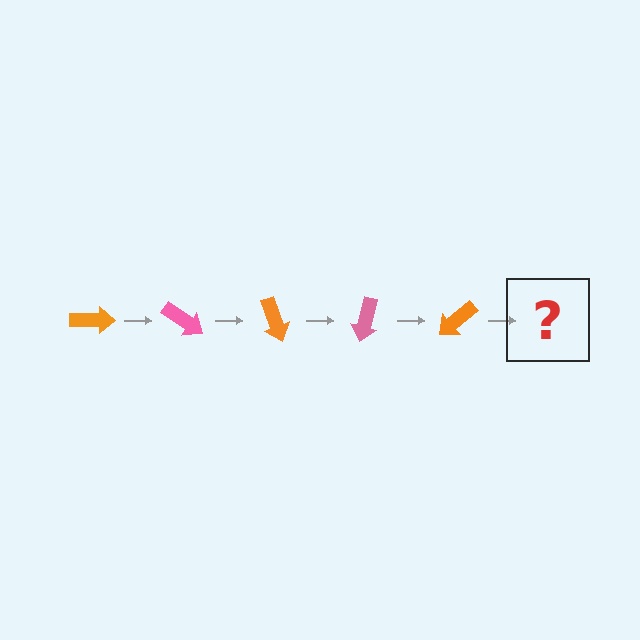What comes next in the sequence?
The next element should be a pink arrow, rotated 175 degrees from the start.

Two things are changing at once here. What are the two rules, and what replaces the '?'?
The two rules are that it rotates 35 degrees each step and the color cycles through orange and pink. The '?' should be a pink arrow, rotated 175 degrees from the start.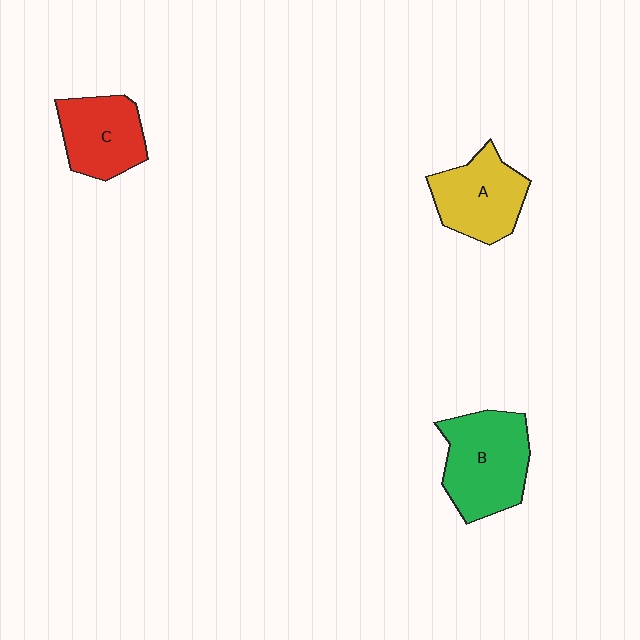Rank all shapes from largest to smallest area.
From largest to smallest: B (green), A (yellow), C (red).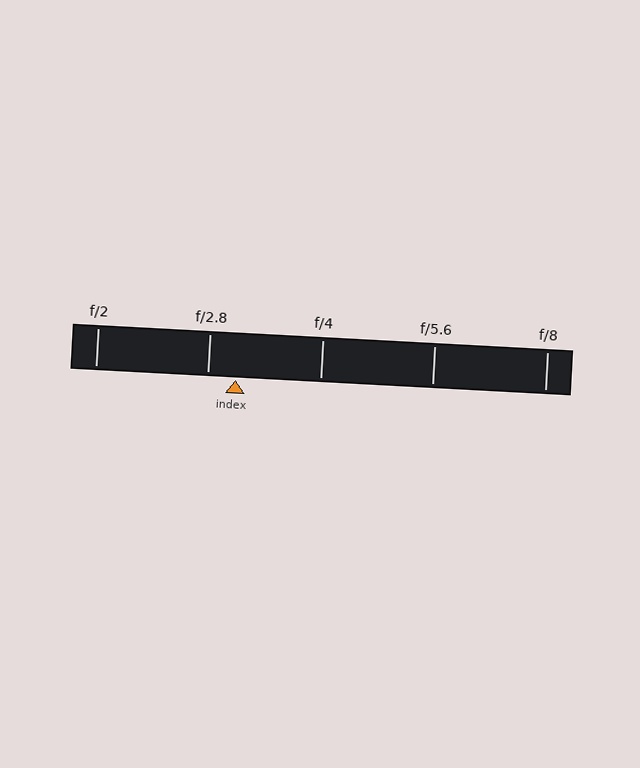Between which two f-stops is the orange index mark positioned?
The index mark is between f/2.8 and f/4.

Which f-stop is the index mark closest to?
The index mark is closest to f/2.8.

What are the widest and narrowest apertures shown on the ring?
The widest aperture shown is f/2 and the narrowest is f/8.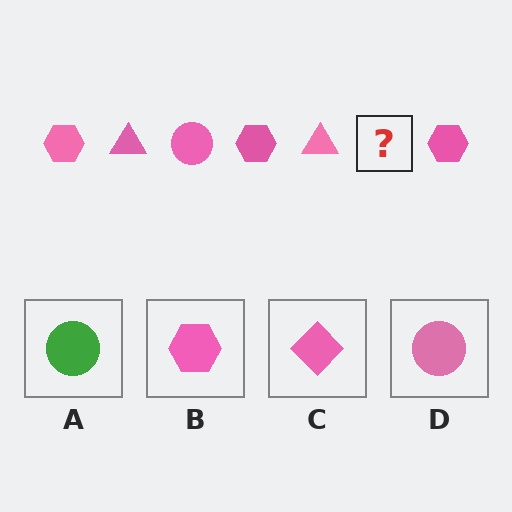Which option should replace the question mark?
Option D.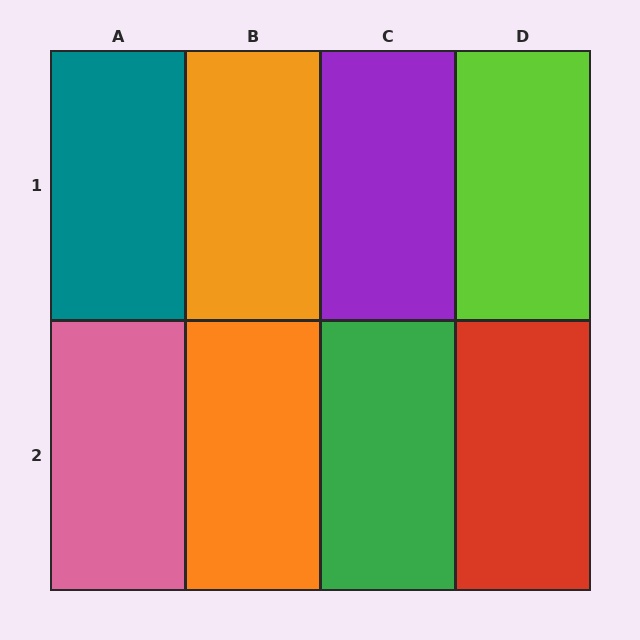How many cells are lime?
1 cell is lime.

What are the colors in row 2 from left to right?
Pink, orange, green, red.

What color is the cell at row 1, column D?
Lime.